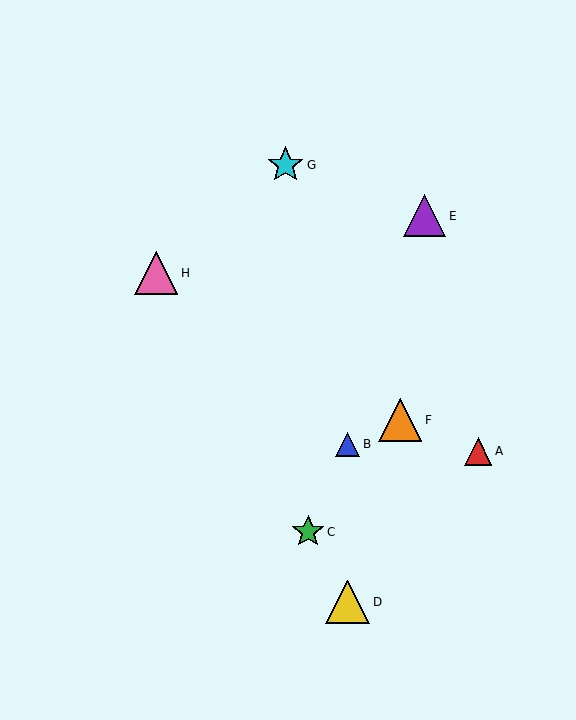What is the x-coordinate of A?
Object A is at x≈478.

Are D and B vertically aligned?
Yes, both are at x≈348.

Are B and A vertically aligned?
No, B is at x≈348 and A is at x≈478.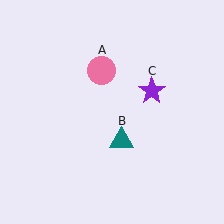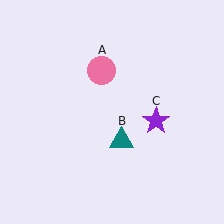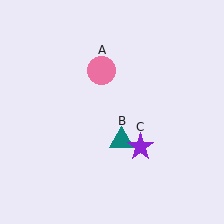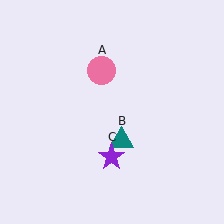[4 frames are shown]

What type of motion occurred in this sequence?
The purple star (object C) rotated clockwise around the center of the scene.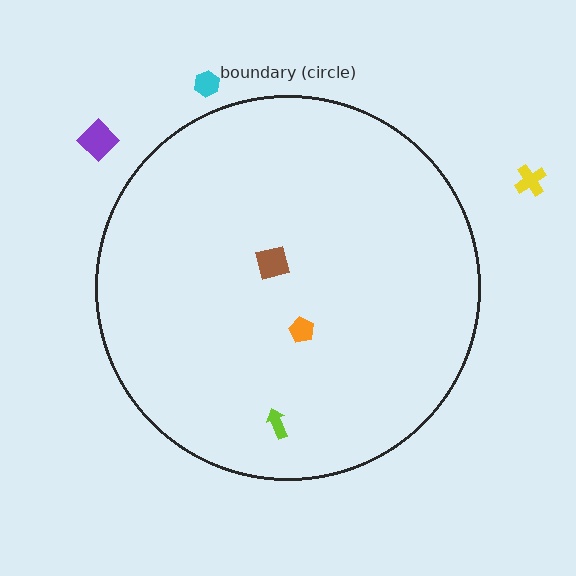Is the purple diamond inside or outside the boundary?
Outside.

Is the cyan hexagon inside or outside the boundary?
Outside.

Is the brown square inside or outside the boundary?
Inside.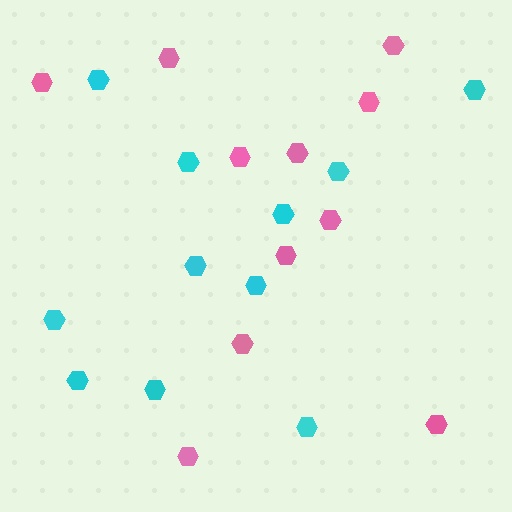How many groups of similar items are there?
There are 2 groups: one group of cyan hexagons (11) and one group of pink hexagons (11).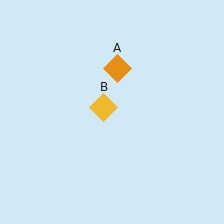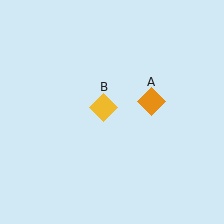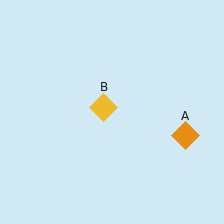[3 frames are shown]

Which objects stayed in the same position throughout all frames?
Yellow diamond (object B) remained stationary.